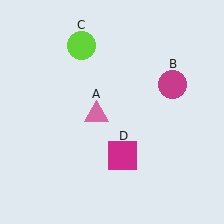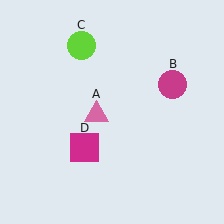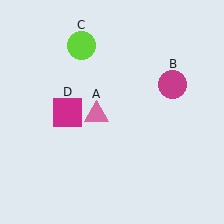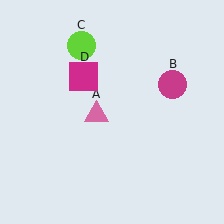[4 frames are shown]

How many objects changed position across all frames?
1 object changed position: magenta square (object D).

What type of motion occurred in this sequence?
The magenta square (object D) rotated clockwise around the center of the scene.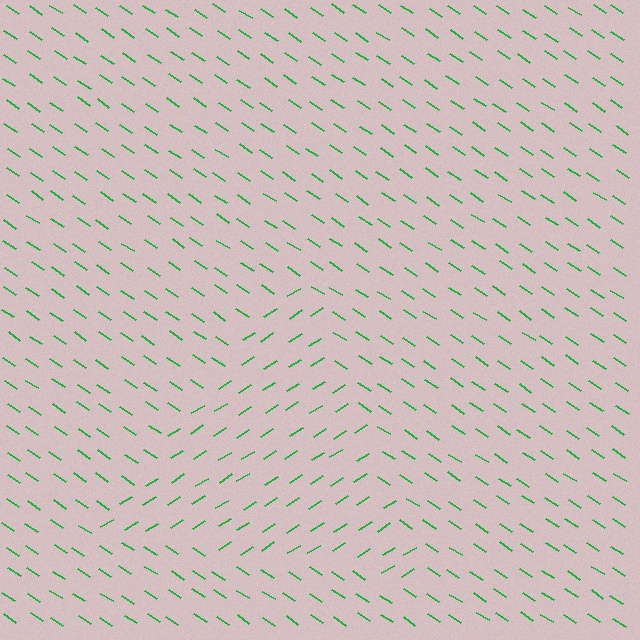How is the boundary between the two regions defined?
The boundary is defined purely by a change in line orientation (approximately 66 degrees difference). All lines are the same color and thickness.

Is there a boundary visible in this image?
Yes, there is a texture boundary formed by a change in line orientation.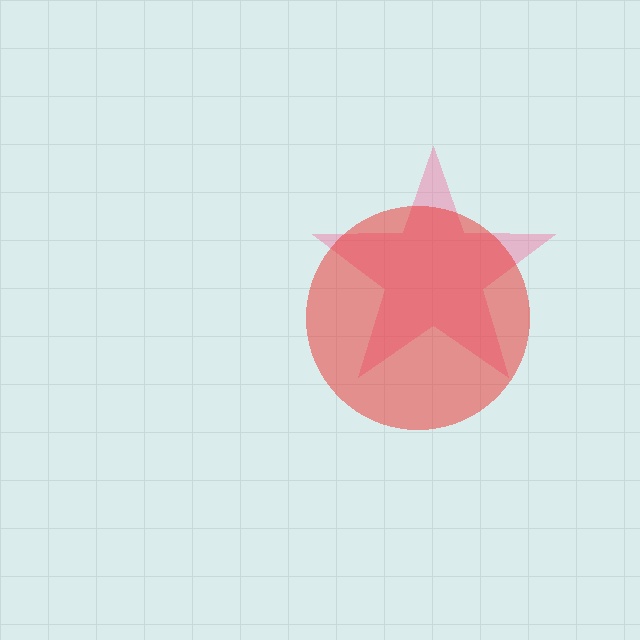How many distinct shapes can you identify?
There are 2 distinct shapes: a pink star, a red circle.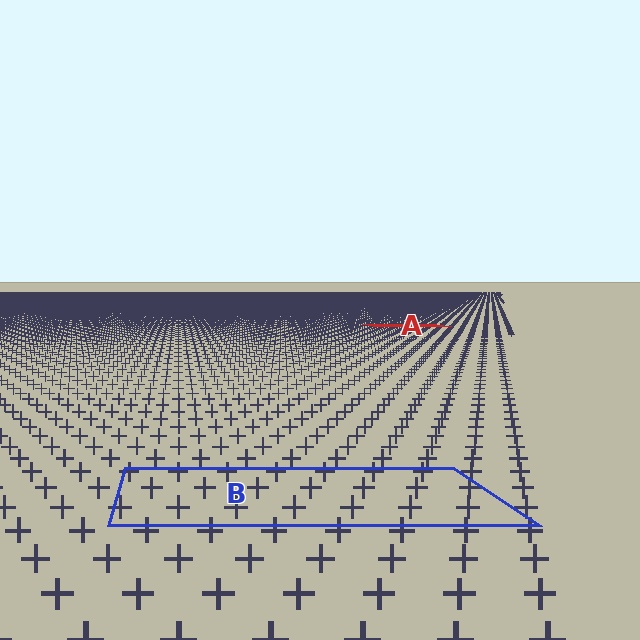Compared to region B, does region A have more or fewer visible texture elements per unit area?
Region A has more texture elements per unit area — they are packed more densely because it is farther away.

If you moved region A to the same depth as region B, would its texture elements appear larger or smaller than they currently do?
They would appear larger. At a closer depth, the same texture elements are projected at a bigger on-screen size.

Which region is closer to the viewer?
Region B is closer. The texture elements there are larger and more spread out.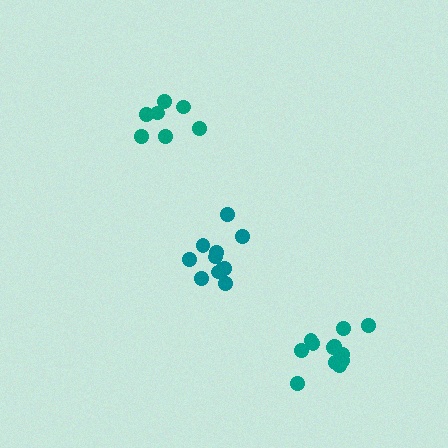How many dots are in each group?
Group 1: 11 dots, Group 2: 7 dots, Group 3: 12 dots (30 total).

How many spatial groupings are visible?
There are 3 spatial groupings.